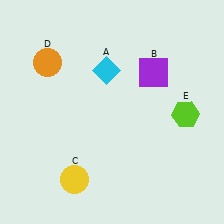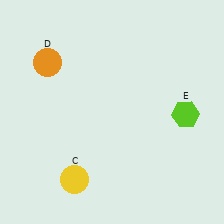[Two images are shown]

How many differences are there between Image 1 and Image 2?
There are 2 differences between the two images.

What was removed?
The purple square (B), the cyan diamond (A) were removed in Image 2.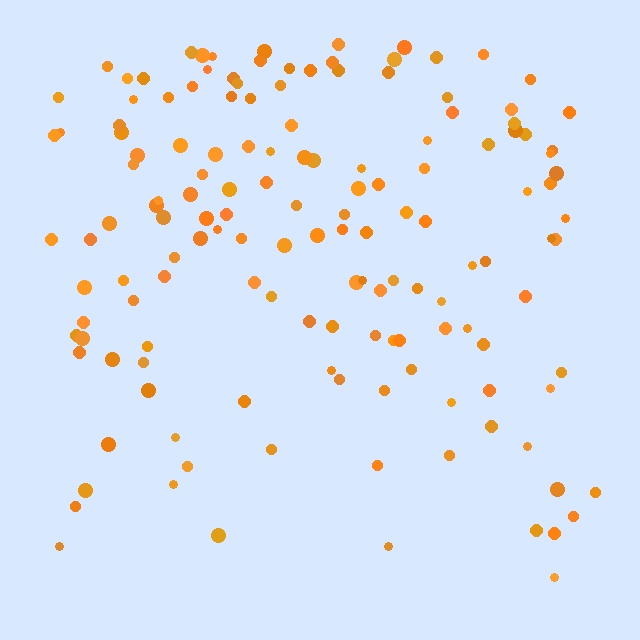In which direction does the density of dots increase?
From bottom to top, with the top side densest.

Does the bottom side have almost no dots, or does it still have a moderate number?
Still a moderate number, just noticeably fewer than the top.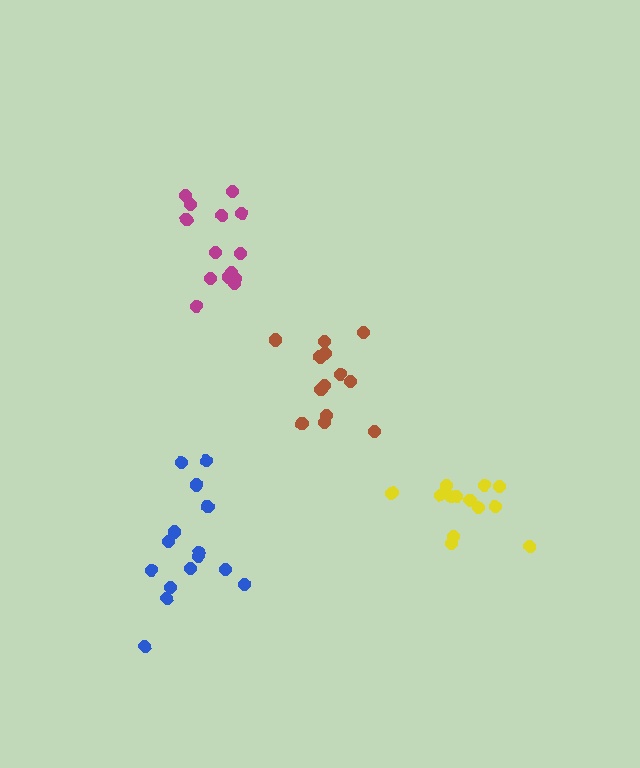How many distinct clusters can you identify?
There are 4 distinct clusters.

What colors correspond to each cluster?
The clusters are colored: blue, magenta, yellow, brown.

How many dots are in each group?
Group 1: 15 dots, Group 2: 16 dots, Group 3: 13 dots, Group 4: 13 dots (57 total).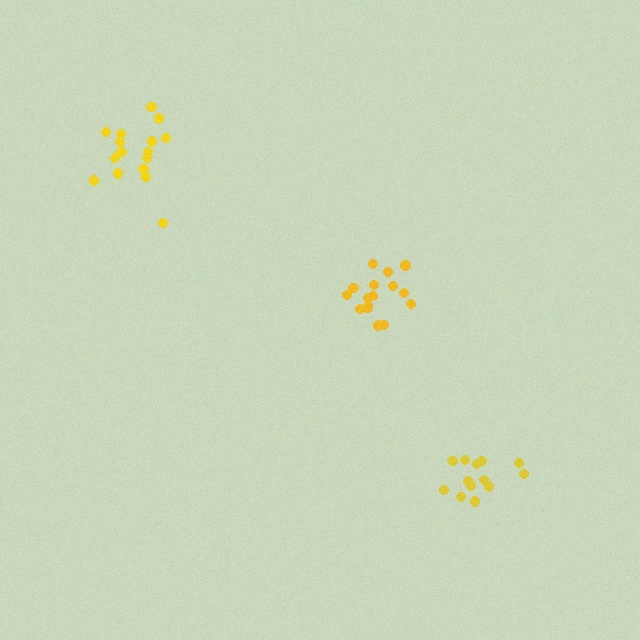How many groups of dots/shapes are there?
There are 3 groups.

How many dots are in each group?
Group 1: 16 dots, Group 2: 16 dots, Group 3: 13 dots (45 total).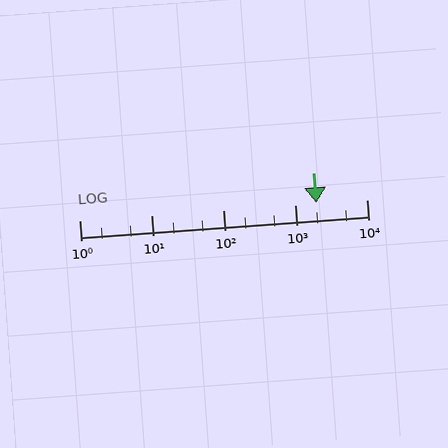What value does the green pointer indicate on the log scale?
The pointer indicates approximately 2000.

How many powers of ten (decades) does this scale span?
The scale spans 4 decades, from 1 to 10000.